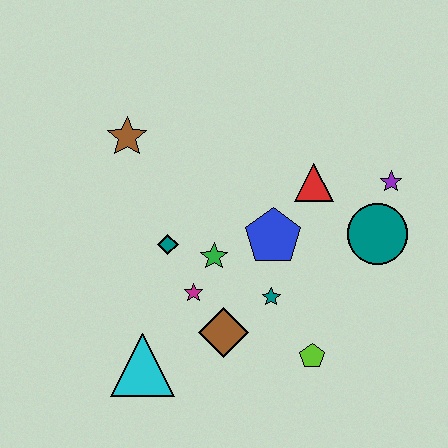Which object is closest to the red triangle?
The blue pentagon is closest to the red triangle.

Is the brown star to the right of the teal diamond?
No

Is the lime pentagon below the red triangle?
Yes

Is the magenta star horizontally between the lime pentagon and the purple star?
No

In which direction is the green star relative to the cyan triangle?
The green star is above the cyan triangle.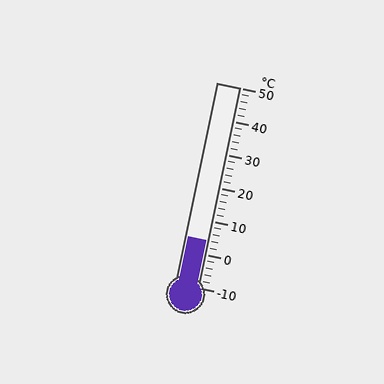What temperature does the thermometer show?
The thermometer shows approximately 4°C.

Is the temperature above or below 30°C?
The temperature is below 30°C.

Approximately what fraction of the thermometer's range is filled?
The thermometer is filled to approximately 25% of its range.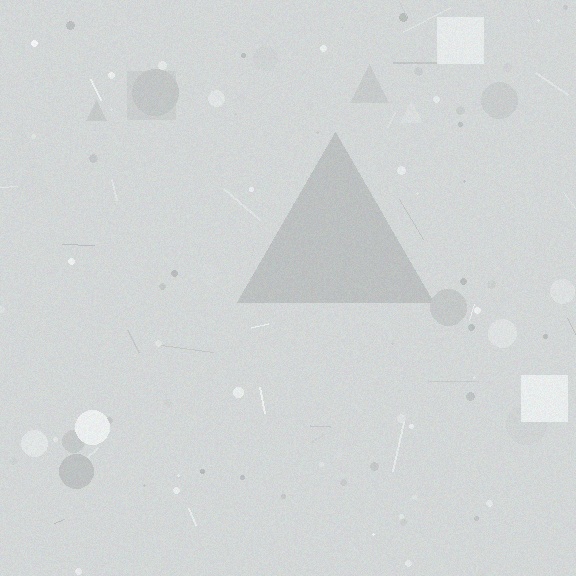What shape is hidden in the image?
A triangle is hidden in the image.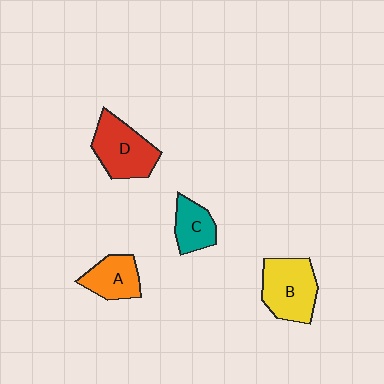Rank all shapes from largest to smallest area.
From largest to smallest: B (yellow), D (red), A (orange), C (teal).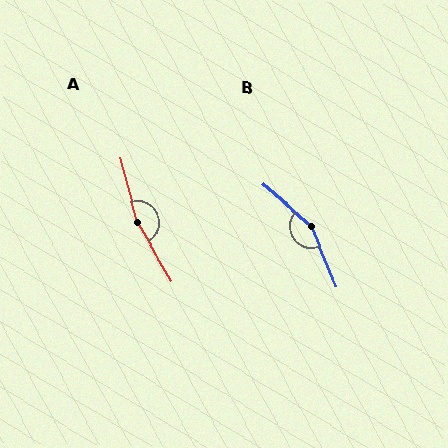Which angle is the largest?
A, at approximately 165 degrees.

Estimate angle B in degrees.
Approximately 152 degrees.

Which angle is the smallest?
B, at approximately 152 degrees.